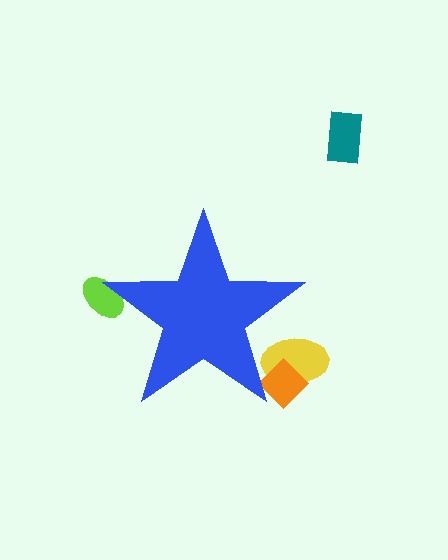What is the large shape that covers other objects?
A blue star.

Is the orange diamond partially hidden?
Yes, the orange diamond is partially hidden behind the blue star.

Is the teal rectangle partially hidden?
No, the teal rectangle is fully visible.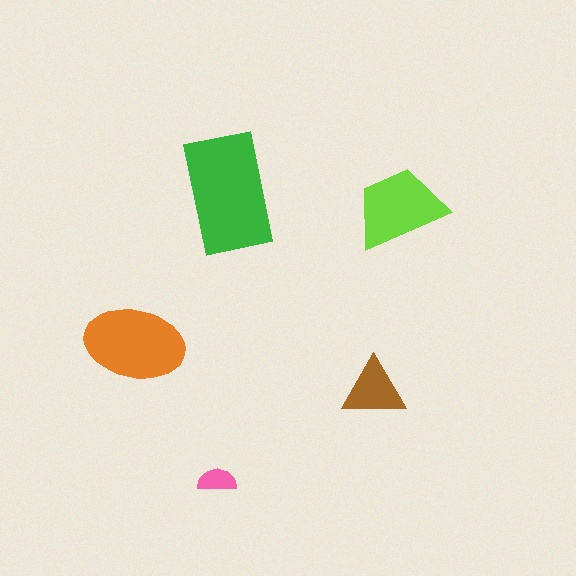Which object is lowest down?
The pink semicircle is bottommost.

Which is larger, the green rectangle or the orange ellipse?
The green rectangle.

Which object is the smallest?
The pink semicircle.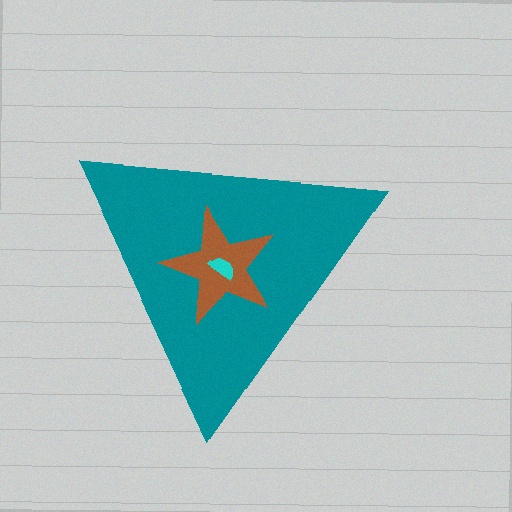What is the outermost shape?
The teal triangle.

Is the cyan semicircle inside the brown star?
Yes.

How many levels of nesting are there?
3.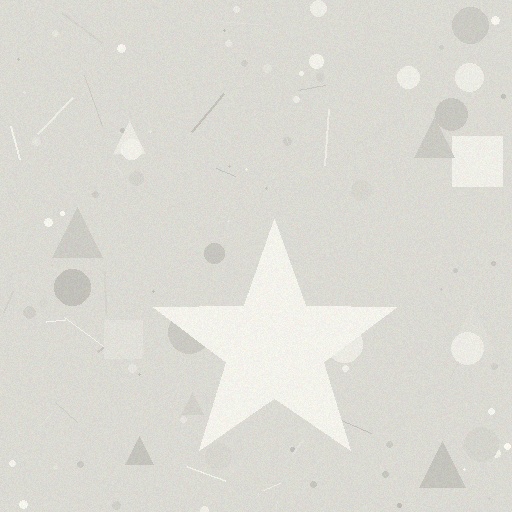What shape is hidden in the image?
A star is hidden in the image.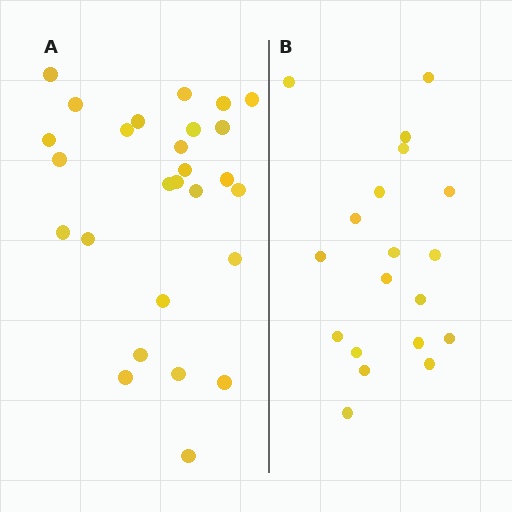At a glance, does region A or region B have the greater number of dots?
Region A (the left region) has more dots.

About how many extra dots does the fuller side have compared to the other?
Region A has roughly 8 or so more dots than region B.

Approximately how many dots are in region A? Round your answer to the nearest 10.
About 30 dots. (The exact count is 27, which rounds to 30.)